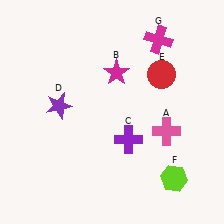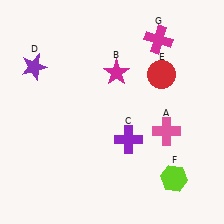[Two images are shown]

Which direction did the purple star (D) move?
The purple star (D) moved up.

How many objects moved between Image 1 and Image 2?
1 object moved between the two images.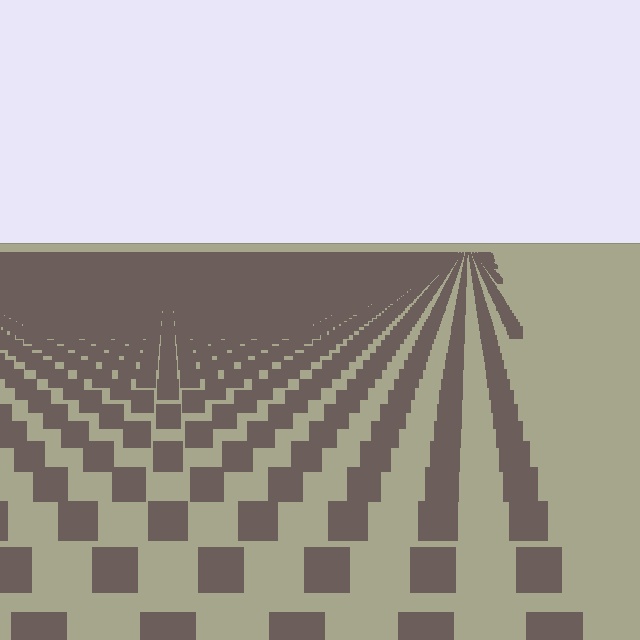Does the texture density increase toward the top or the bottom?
Density increases toward the top.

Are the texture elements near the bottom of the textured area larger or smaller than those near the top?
Larger. Near the bottom, elements are closer to the viewer and appear at a bigger on-screen size.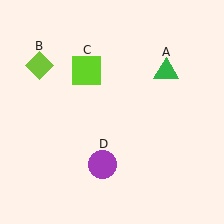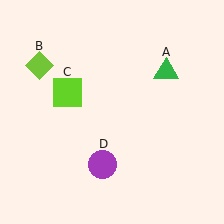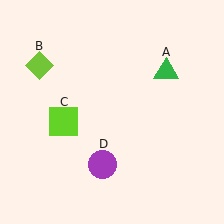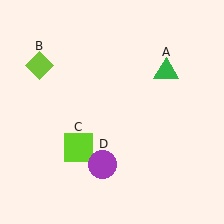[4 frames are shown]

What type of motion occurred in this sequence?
The lime square (object C) rotated counterclockwise around the center of the scene.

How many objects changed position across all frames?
1 object changed position: lime square (object C).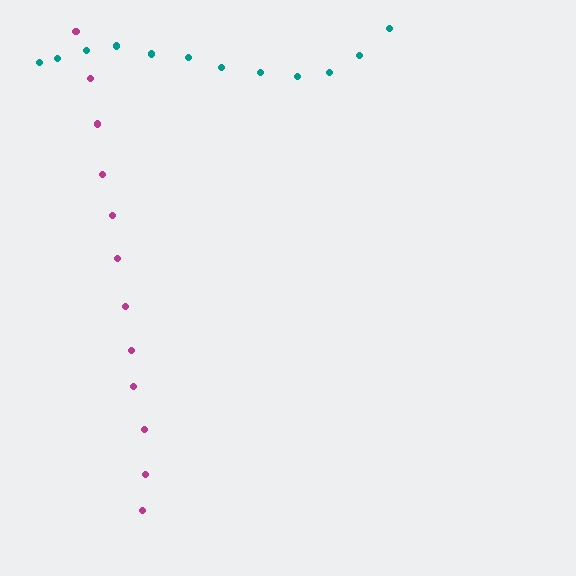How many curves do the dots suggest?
There are 2 distinct paths.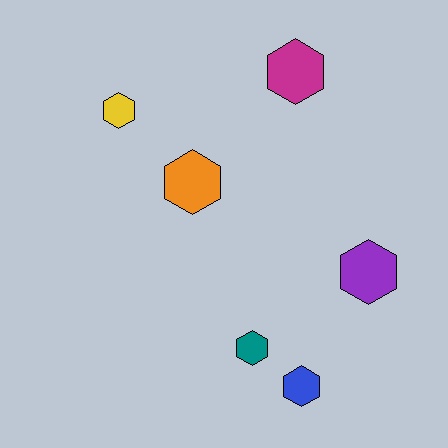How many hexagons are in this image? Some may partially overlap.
There are 6 hexagons.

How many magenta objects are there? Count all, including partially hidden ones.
There is 1 magenta object.